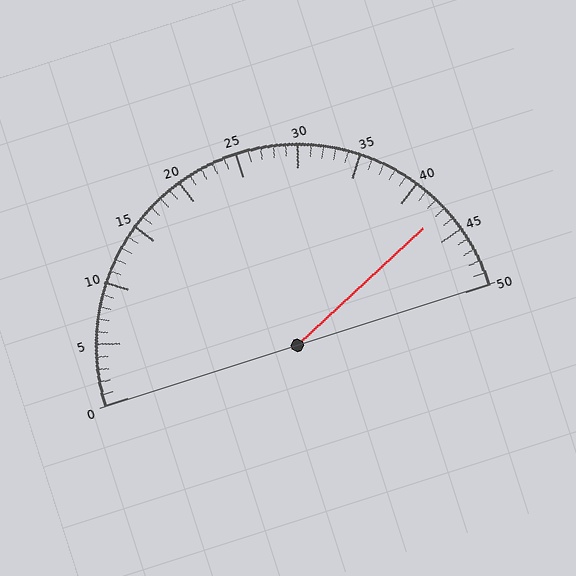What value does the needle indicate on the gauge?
The needle indicates approximately 43.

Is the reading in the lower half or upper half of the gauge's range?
The reading is in the upper half of the range (0 to 50).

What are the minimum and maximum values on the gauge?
The gauge ranges from 0 to 50.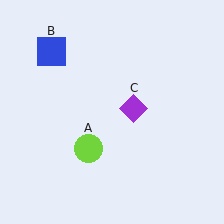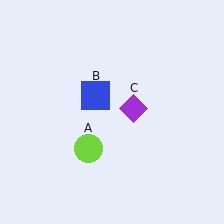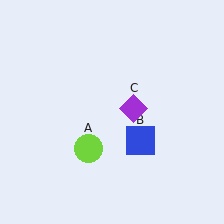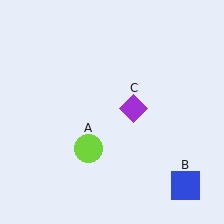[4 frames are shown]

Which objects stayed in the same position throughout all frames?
Lime circle (object A) and purple diamond (object C) remained stationary.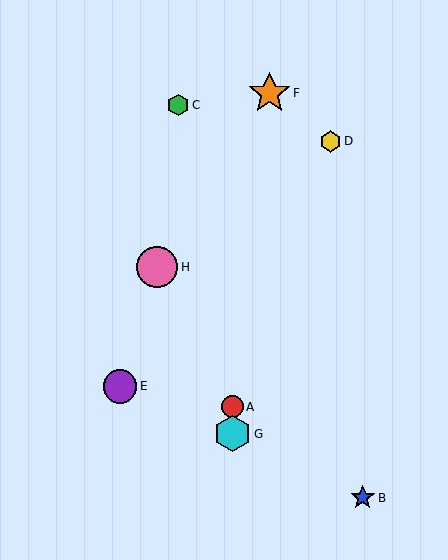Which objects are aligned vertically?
Objects A, G are aligned vertically.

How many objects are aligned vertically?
2 objects (A, G) are aligned vertically.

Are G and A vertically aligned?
Yes, both are at x≈233.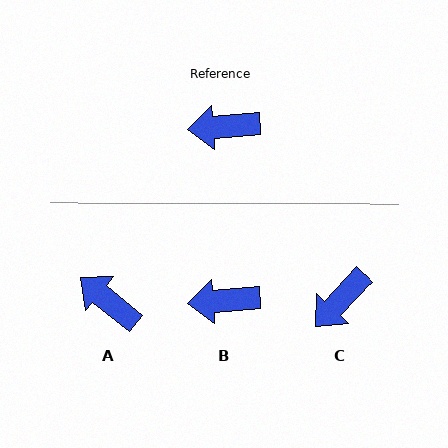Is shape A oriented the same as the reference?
No, it is off by about 44 degrees.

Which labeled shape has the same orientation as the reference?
B.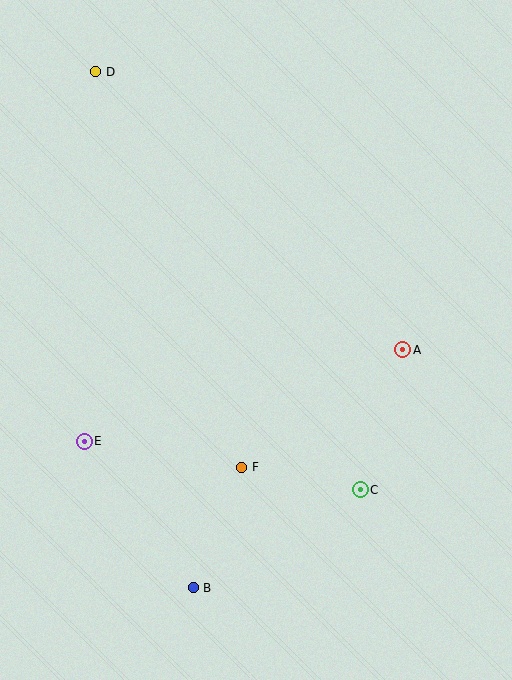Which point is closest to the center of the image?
Point F at (242, 467) is closest to the center.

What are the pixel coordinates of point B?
Point B is at (193, 588).